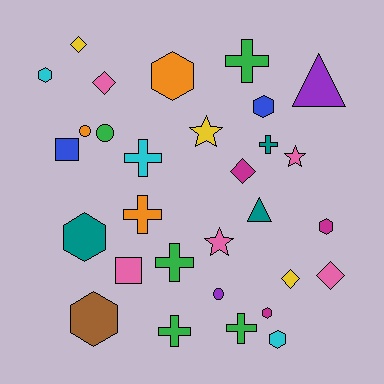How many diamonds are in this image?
There are 5 diamonds.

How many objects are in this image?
There are 30 objects.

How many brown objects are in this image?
There is 1 brown object.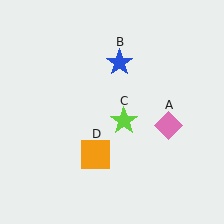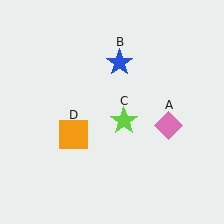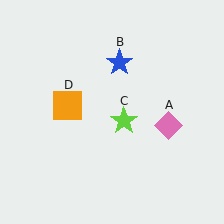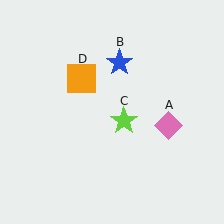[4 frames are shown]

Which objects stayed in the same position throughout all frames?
Pink diamond (object A) and blue star (object B) and lime star (object C) remained stationary.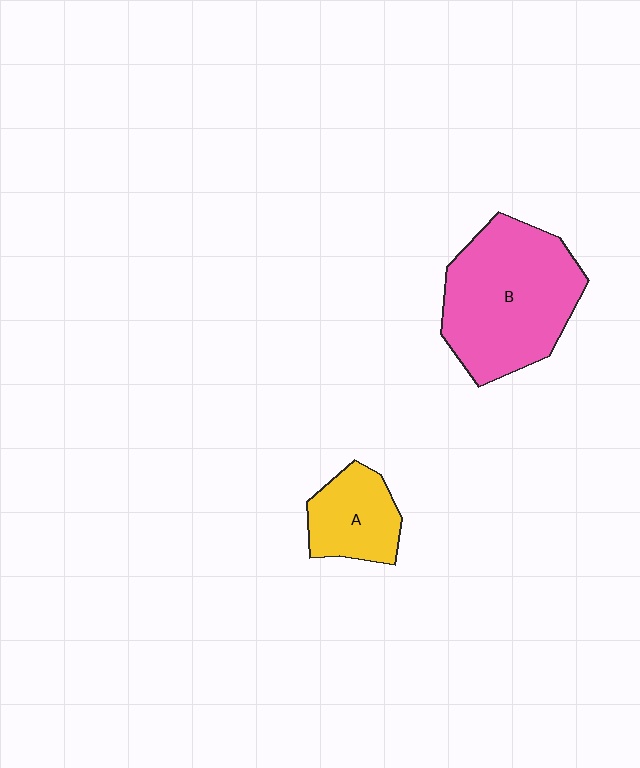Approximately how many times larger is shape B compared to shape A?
Approximately 2.3 times.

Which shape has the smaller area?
Shape A (yellow).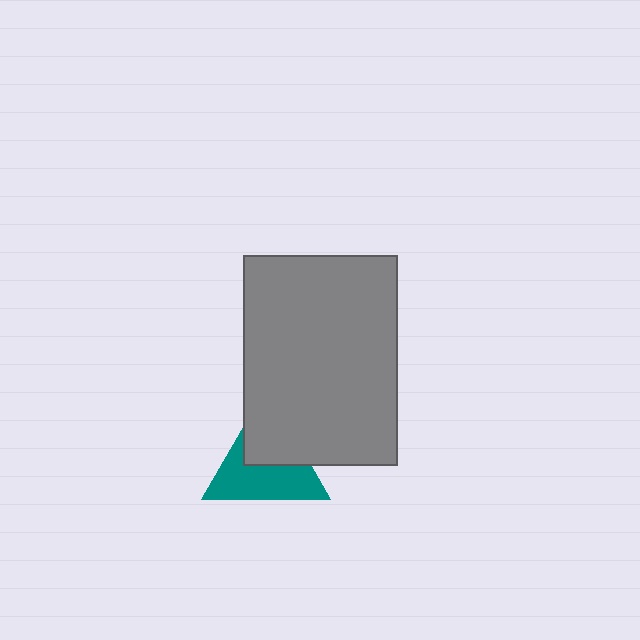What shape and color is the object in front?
The object in front is a gray rectangle.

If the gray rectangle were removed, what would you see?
You would see the complete teal triangle.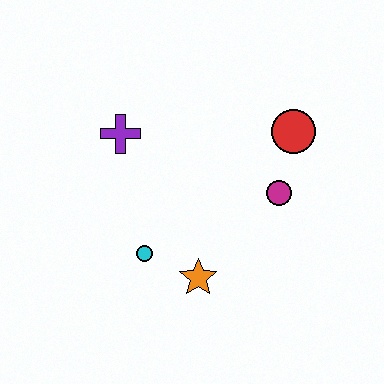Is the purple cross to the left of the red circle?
Yes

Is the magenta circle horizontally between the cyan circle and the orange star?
No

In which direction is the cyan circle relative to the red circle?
The cyan circle is to the left of the red circle.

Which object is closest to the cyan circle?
The orange star is closest to the cyan circle.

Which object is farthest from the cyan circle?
The red circle is farthest from the cyan circle.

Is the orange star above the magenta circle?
No